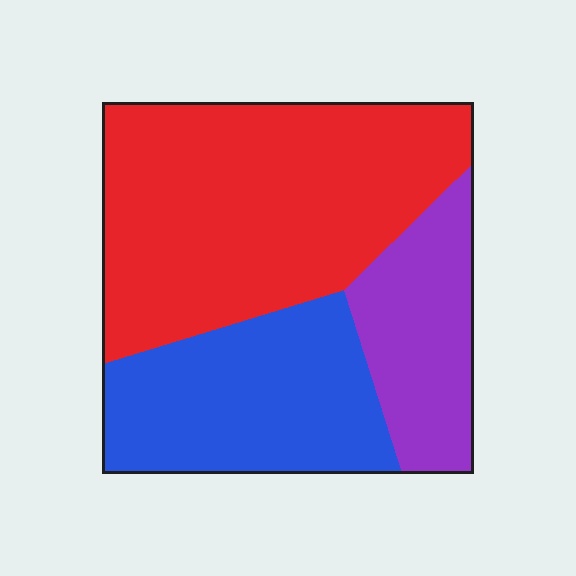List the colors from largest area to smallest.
From largest to smallest: red, blue, purple.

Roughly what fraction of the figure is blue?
Blue covers 30% of the figure.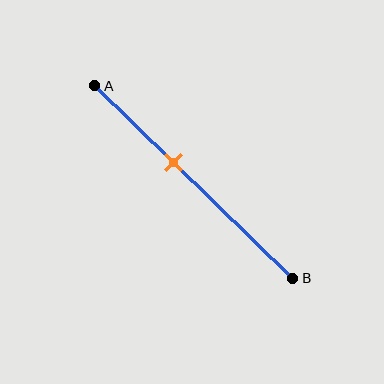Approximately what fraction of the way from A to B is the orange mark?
The orange mark is approximately 40% of the way from A to B.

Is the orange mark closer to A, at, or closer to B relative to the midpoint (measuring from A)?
The orange mark is closer to point A than the midpoint of segment AB.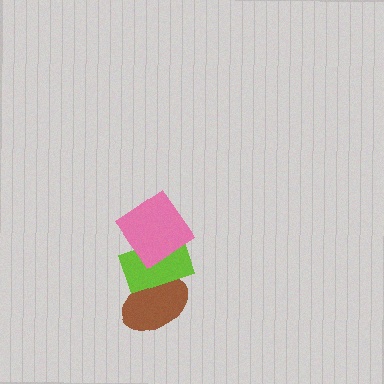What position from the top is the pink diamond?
The pink diamond is 1st from the top.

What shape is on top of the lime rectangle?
The pink diamond is on top of the lime rectangle.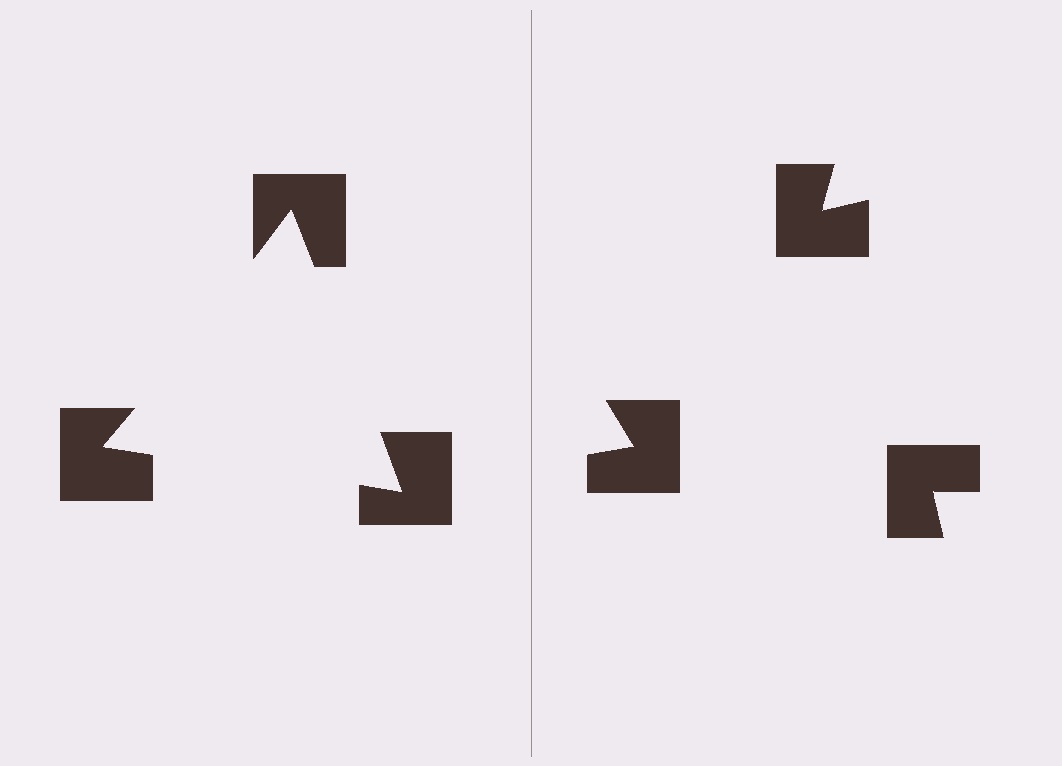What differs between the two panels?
The notched squares are positioned identically on both sides; only the wedge orientations differ. On the left they align to a triangle; on the right they are misaligned.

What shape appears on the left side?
An illusory triangle.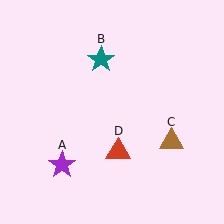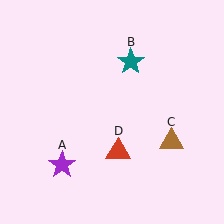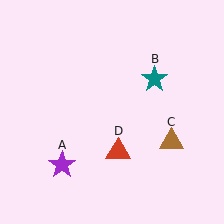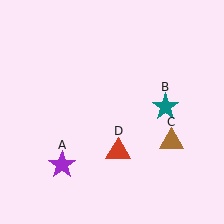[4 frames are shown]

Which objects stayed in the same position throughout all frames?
Purple star (object A) and brown triangle (object C) and red triangle (object D) remained stationary.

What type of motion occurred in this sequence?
The teal star (object B) rotated clockwise around the center of the scene.